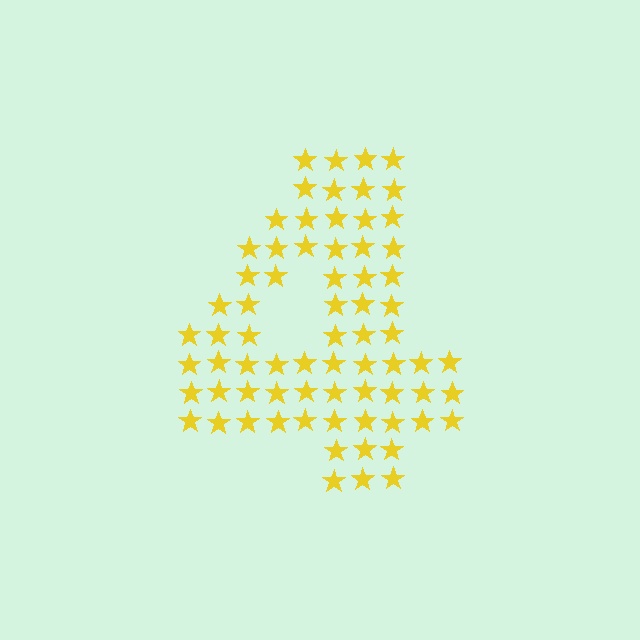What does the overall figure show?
The overall figure shows the digit 4.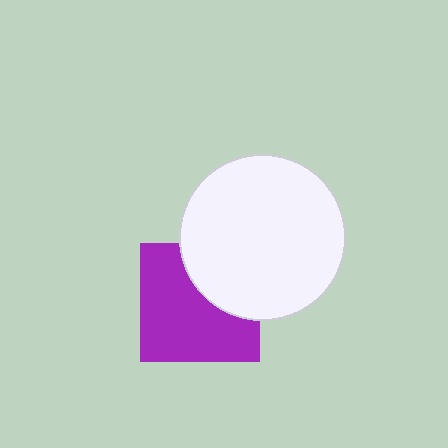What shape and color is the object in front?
The object in front is a white circle.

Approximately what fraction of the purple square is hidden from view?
Roughly 34% of the purple square is hidden behind the white circle.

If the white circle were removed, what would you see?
You would see the complete purple square.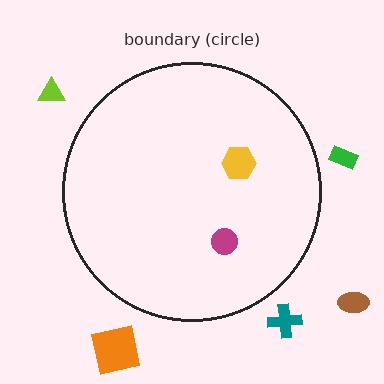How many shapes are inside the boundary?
2 inside, 5 outside.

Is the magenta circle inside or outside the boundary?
Inside.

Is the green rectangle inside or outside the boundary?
Outside.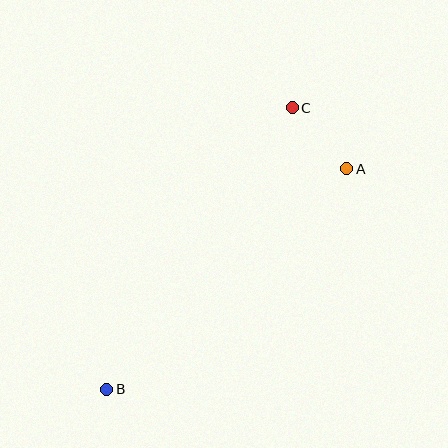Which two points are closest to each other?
Points A and C are closest to each other.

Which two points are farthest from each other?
Points B and C are farthest from each other.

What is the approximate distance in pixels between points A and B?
The distance between A and B is approximately 326 pixels.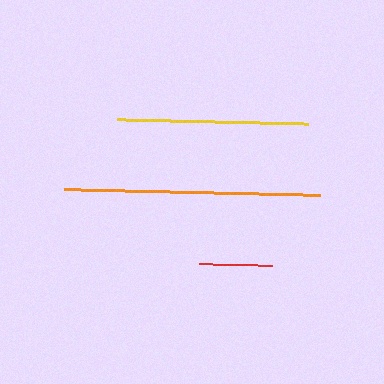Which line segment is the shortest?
The red line is the shortest at approximately 73 pixels.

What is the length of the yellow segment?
The yellow segment is approximately 191 pixels long.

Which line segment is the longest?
The orange line is the longest at approximately 256 pixels.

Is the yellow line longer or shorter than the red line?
The yellow line is longer than the red line.